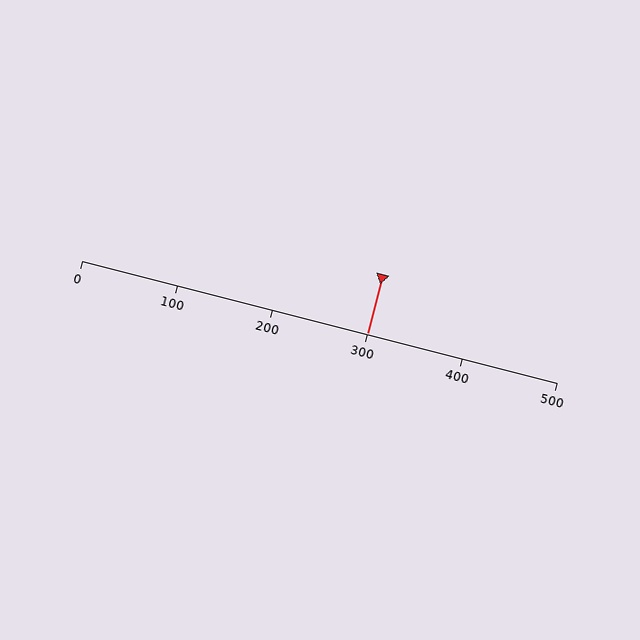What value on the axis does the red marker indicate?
The marker indicates approximately 300.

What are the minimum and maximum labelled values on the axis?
The axis runs from 0 to 500.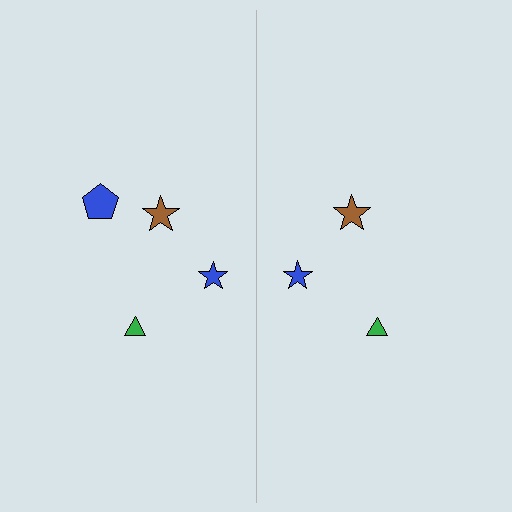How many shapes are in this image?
There are 7 shapes in this image.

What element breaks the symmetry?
A blue pentagon is missing from the right side.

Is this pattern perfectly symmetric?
No, the pattern is not perfectly symmetric. A blue pentagon is missing from the right side.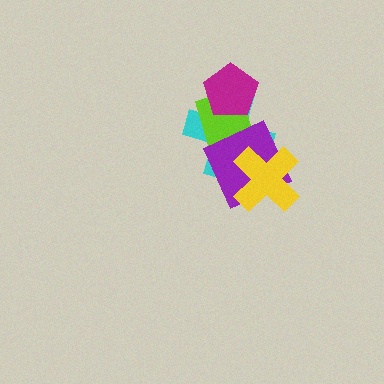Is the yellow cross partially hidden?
No, no other shape covers it.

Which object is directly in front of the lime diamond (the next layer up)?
The magenta pentagon is directly in front of the lime diamond.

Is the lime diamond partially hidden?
Yes, it is partially covered by another shape.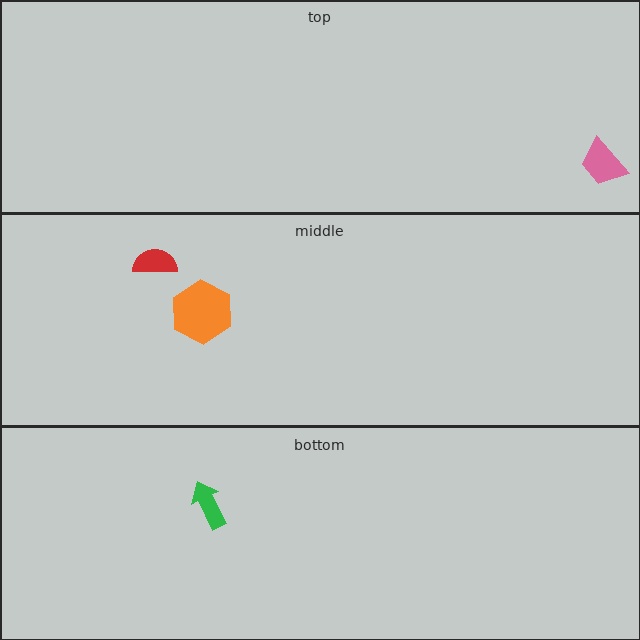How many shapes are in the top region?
1.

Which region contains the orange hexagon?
The middle region.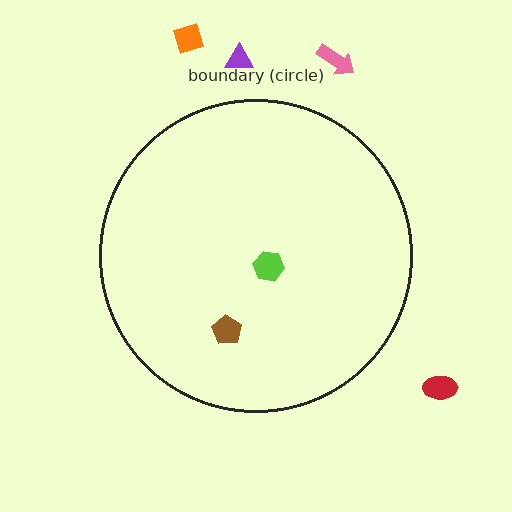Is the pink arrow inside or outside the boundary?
Outside.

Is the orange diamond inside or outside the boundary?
Outside.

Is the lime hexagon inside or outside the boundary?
Inside.